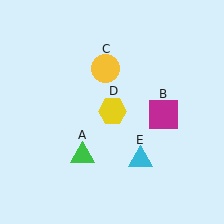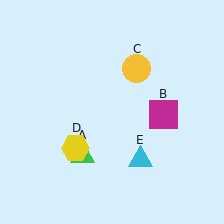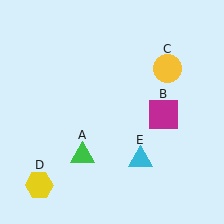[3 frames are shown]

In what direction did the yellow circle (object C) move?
The yellow circle (object C) moved right.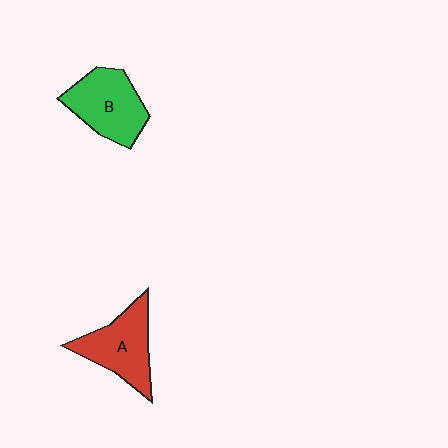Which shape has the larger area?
Shape B (green).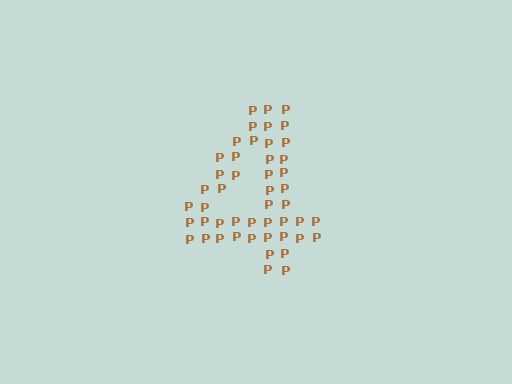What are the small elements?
The small elements are letter P's.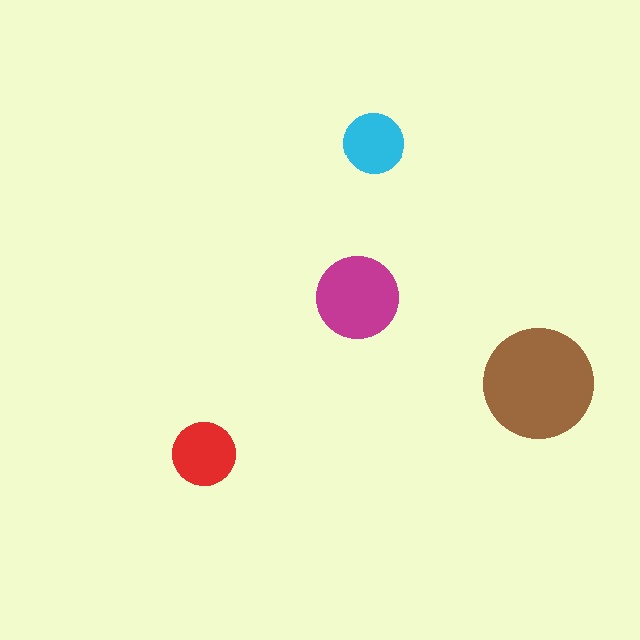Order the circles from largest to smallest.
the brown one, the magenta one, the red one, the cyan one.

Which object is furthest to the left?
The red circle is leftmost.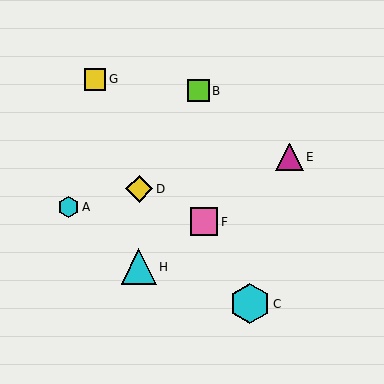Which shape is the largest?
The cyan hexagon (labeled C) is the largest.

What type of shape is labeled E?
Shape E is a magenta triangle.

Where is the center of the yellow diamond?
The center of the yellow diamond is at (139, 189).